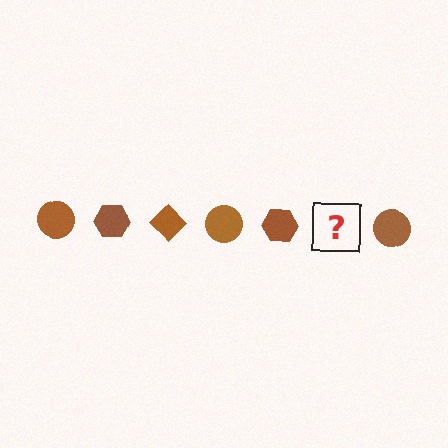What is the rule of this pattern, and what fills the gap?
The rule is that the pattern cycles through circle, hexagon, diamond shapes in brown. The gap should be filled with a brown diamond.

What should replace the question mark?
The question mark should be replaced with a brown diamond.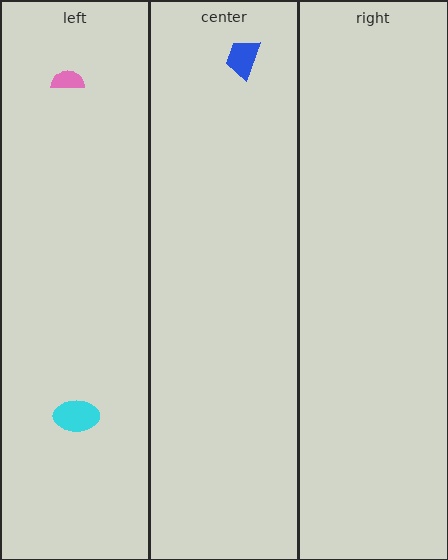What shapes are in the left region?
The cyan ellipse, the pink semicircle.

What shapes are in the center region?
The blue trapezoid.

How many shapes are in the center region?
1.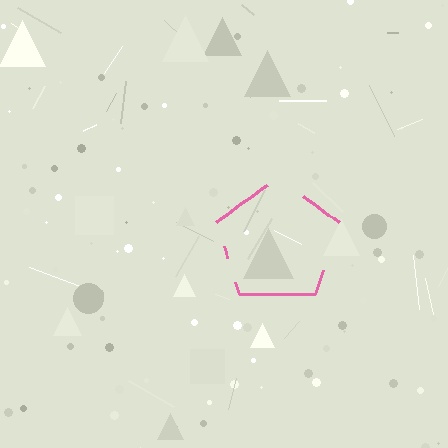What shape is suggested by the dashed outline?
The dashed outline suggests a pentagon.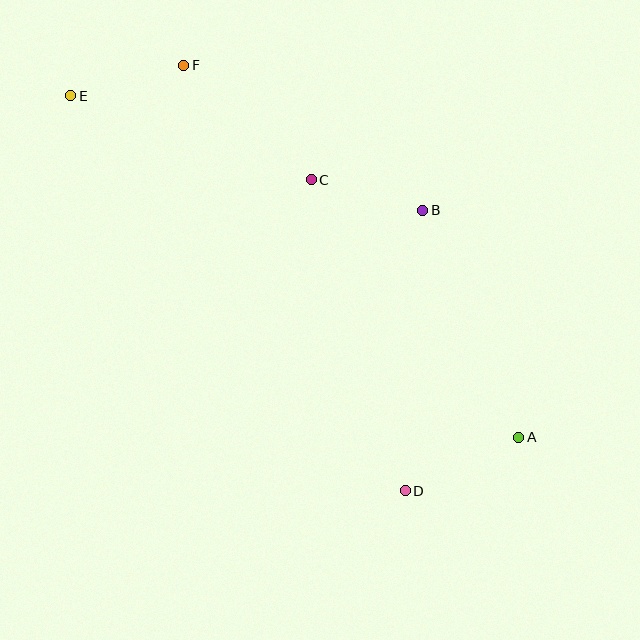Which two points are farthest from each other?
Points A and E are farthest from each other.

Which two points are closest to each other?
Points B and C are closest to each other.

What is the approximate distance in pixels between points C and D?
The distance between C and D is approximately 325 pixels.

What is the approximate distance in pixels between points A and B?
The distance between A and B is approximately 247 pixels.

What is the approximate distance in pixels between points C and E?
The distance between C and E is approximately 255 pixels.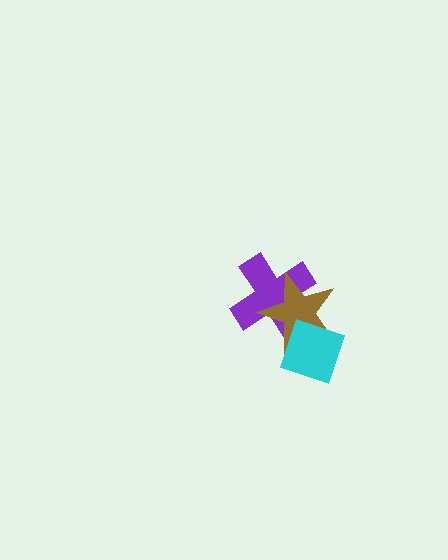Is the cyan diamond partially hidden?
No, no other shape covers it.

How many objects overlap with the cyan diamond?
2 objects overlap with the cyan diamond.